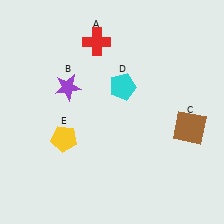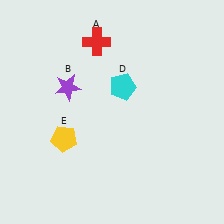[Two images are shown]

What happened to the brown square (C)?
The brown square (C) was removed in Image 2. It was in the bottom-right area of Image 1.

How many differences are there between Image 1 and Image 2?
There is 1 difference between the two images.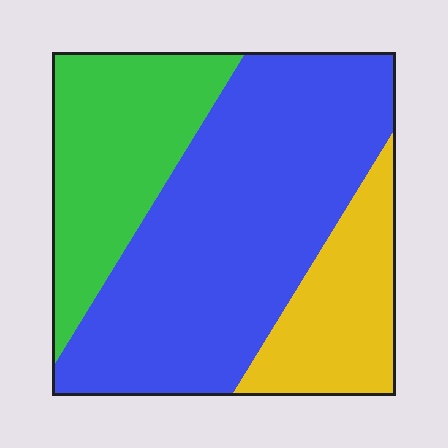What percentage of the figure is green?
Green covers 26% of the figure.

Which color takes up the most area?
Blue, at roughly 55%.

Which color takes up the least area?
Yellow, at roughly 20%.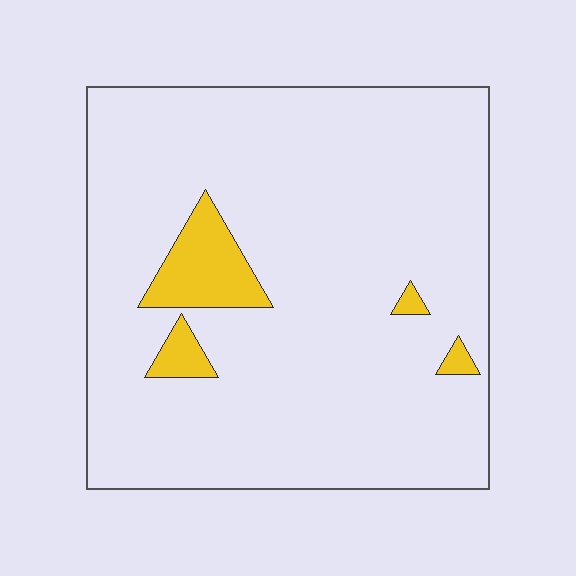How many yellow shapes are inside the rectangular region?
4.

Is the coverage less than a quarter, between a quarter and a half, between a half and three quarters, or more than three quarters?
Less than a quarter.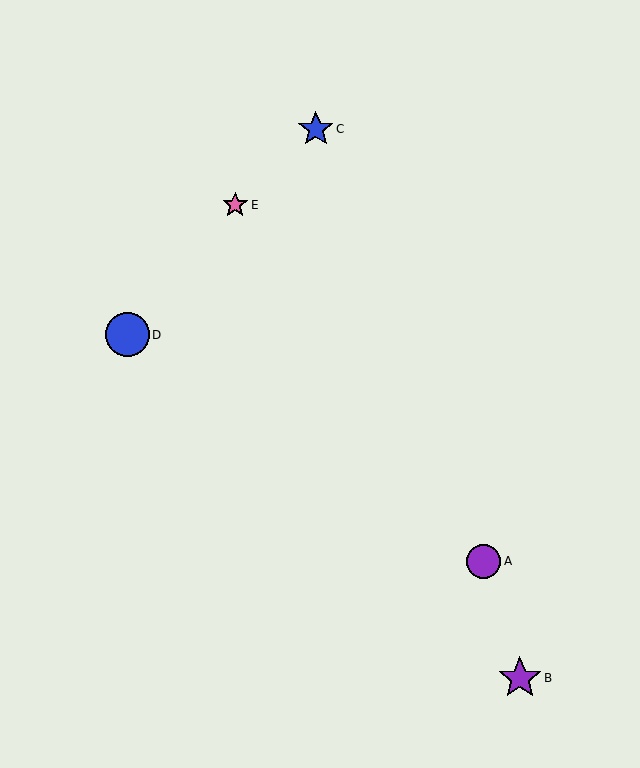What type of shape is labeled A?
Shape A is a purple circle.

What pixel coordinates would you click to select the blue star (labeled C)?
Click at (316, 129) to select the blue star C.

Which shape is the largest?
The blue circle (labeled D) is the largest.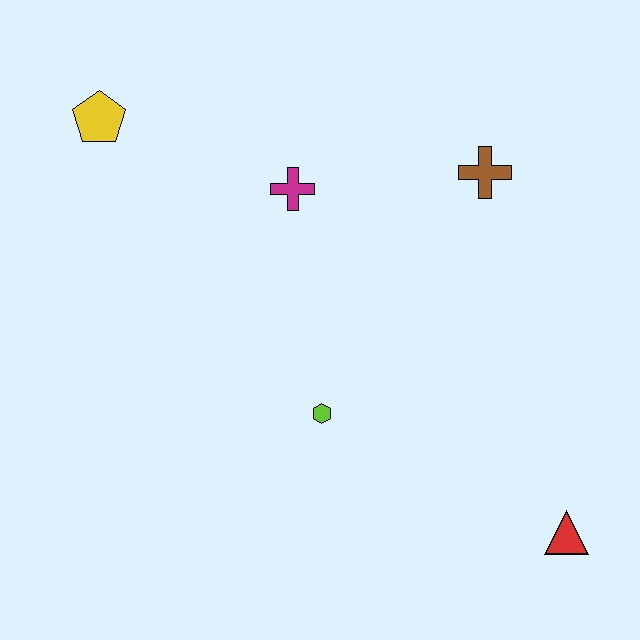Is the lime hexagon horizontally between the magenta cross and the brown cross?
Yes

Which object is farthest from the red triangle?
The yellow pentagon is farthest from the red triangle.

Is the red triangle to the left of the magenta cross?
No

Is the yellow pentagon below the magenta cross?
No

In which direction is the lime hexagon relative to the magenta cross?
The lime hexagon is below the magenta cross.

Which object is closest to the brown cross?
The magenta cross is closest to the brown cross.